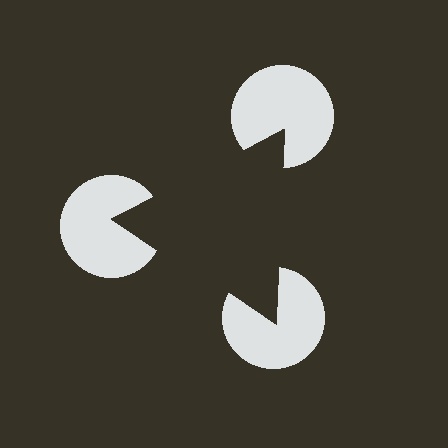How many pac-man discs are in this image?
There are 3 — one at each vertex of the illusory triangle.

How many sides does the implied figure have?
3 sides.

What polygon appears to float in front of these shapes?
An illusory triangle — its edges are inferred from the aligned wedge cuts in the pac-man discs, not physically drawn.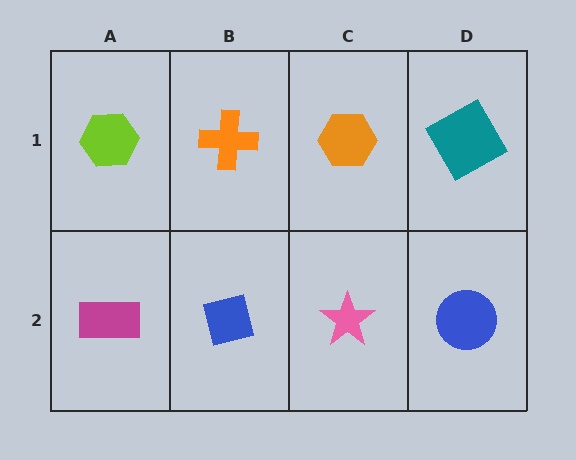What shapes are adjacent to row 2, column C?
An orange hexagon (row 1, column C), a blue square (row 2, column B), a blue circle (row 2, column D).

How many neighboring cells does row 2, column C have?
3.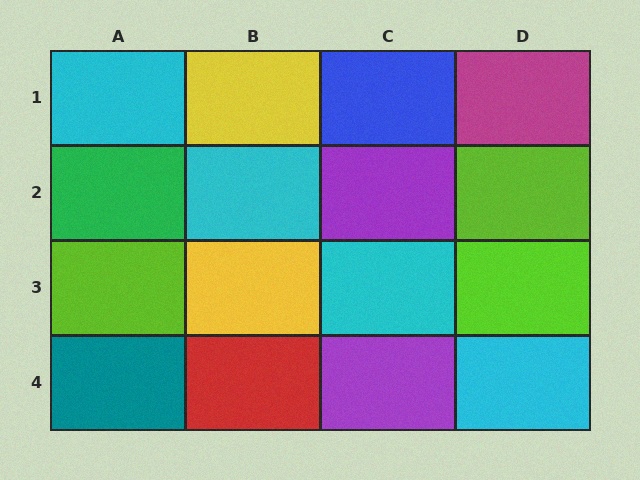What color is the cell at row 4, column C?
Purple.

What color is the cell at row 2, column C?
Purple.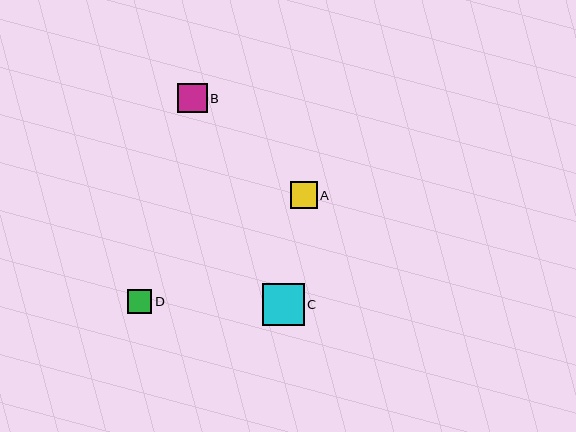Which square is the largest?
Square C is the largest with a size of approximately 42 pixels.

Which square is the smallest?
Square D is the smallest with a size of approximately 24 pixels.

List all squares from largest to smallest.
From largest to smallest: C, B, A, D.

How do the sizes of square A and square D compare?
Square A and square D are approximately the same size.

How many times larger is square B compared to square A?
Square B is approximately 1.1 times the size of square A.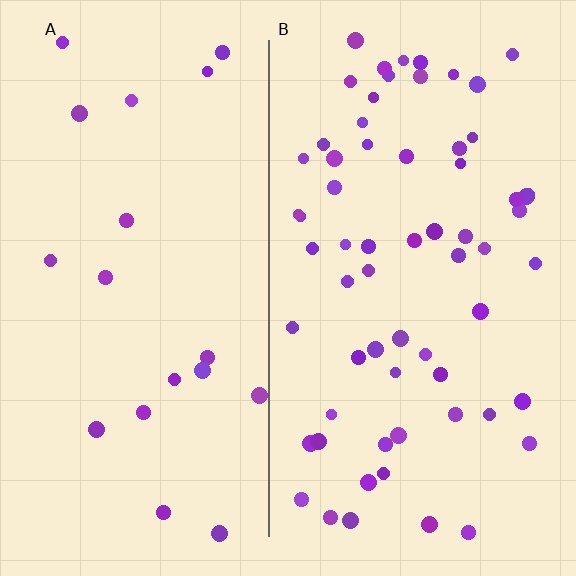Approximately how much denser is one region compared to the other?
Approximately 3.3× — region B over region A.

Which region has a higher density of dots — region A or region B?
B (the right).